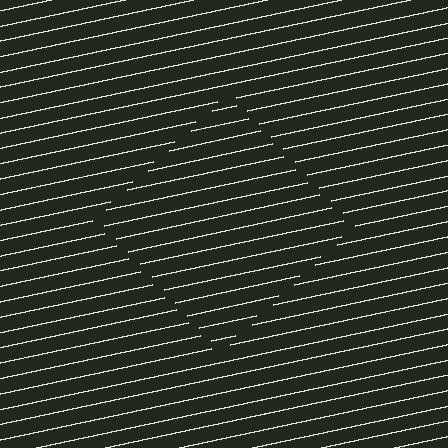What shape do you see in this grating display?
An illusory square. The interior of the shape contains the same grating, shifted by half a period — the contour is defined by the phase discontinuity where line-ends from the inner and outer gratings abut.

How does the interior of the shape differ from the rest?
The interior of the shape contains the same grating, shifted by half a period — the contour is defined by the phase discontinuity where line-ends from the inner and outer gratings abut.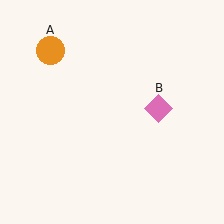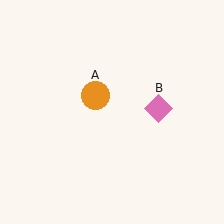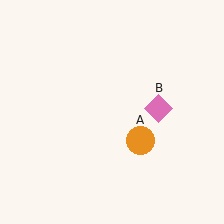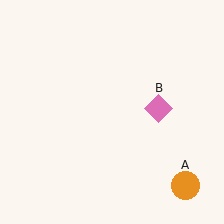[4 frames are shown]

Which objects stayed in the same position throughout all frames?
Pink diamond (object B) remained stationary.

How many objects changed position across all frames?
1 object changed position: orange circle (object A).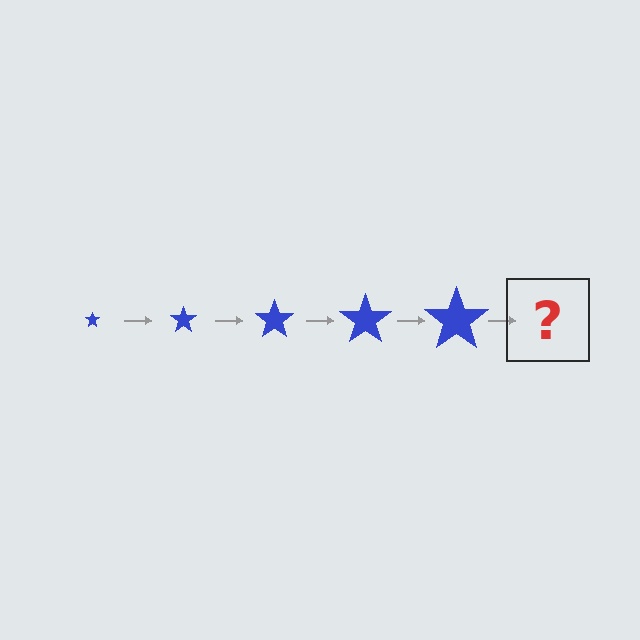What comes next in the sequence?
The next element should be a blue star, larger than the previous one.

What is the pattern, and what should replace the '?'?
The pattern is that the star gets progressively larger each step. The '?' should be a blue star, larger than the previous one.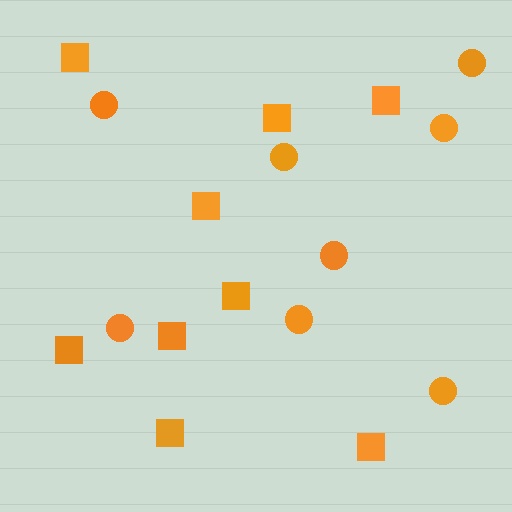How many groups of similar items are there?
There are 2 groups: one group of circles (8) and one group of squares (9).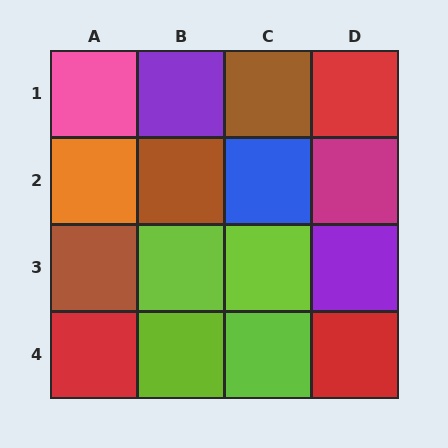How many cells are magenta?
1 cell is magenta.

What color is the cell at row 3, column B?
Lime.